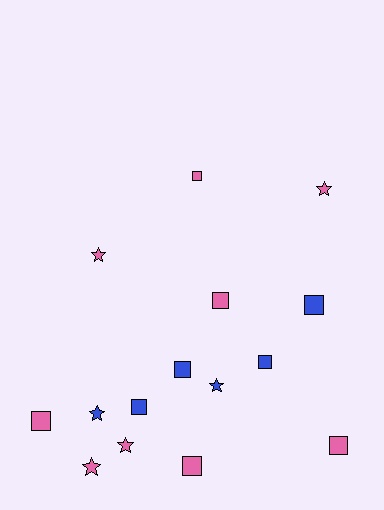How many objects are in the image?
There are 15 objects.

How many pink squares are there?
There are 5 pink squares.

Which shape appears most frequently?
Square, with 9 objects.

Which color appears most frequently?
Pink, with 9 objects.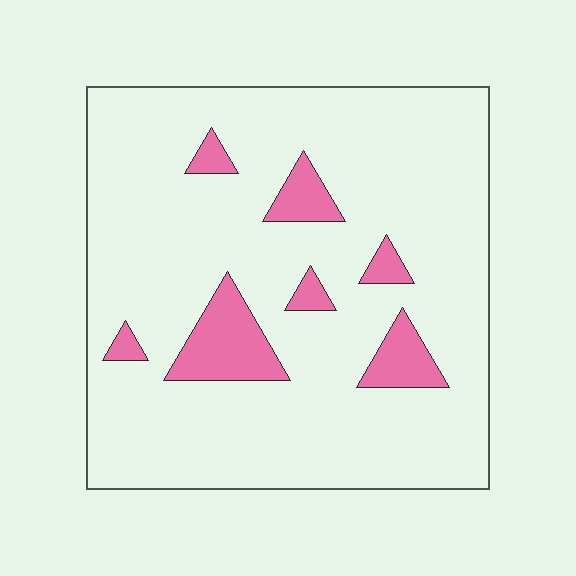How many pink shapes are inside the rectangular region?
7.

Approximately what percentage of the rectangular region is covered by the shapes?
Approximately 10%.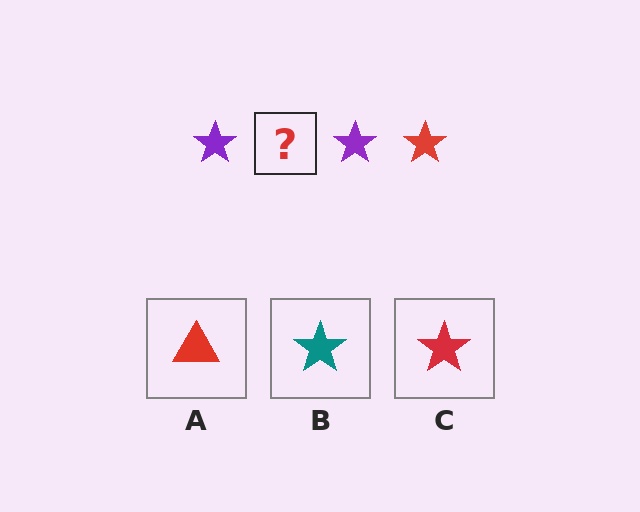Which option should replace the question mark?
Option C.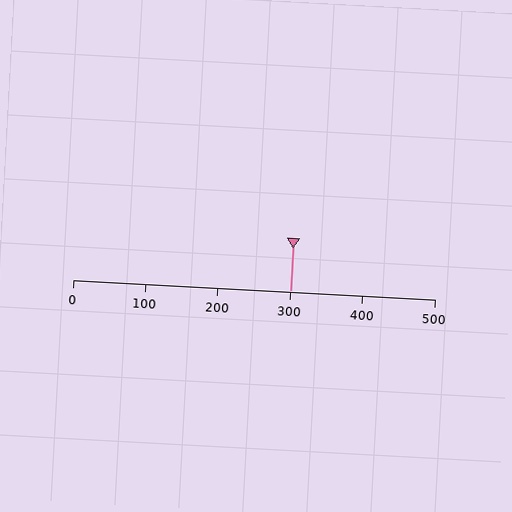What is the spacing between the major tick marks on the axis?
The major ticks are spaced 100 apart.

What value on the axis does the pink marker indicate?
The marker indicates approximately 300.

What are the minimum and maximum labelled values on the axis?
The axis runs from 0 to 500.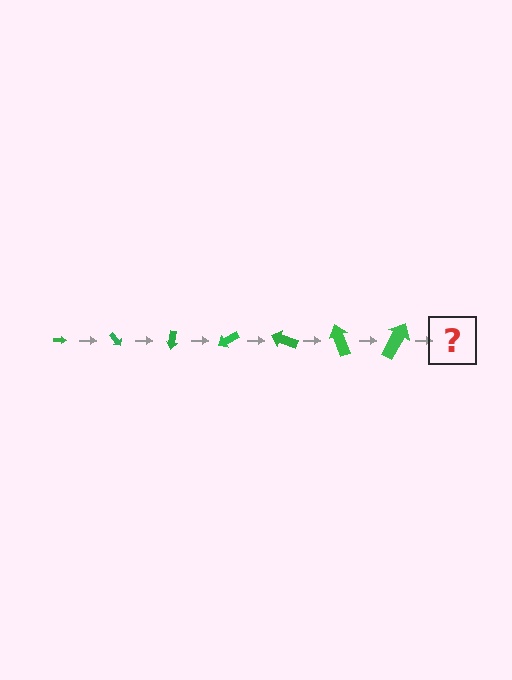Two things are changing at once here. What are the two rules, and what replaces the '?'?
The two rules are that the arrow grows larger each step and it rotates 50 degrees each step. The '?' should be an arrow, larger than the previous one and rotated 350 degrees from the start.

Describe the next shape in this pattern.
It should be an arrow, larger than the previous one and rotated 350 degrees from the start.